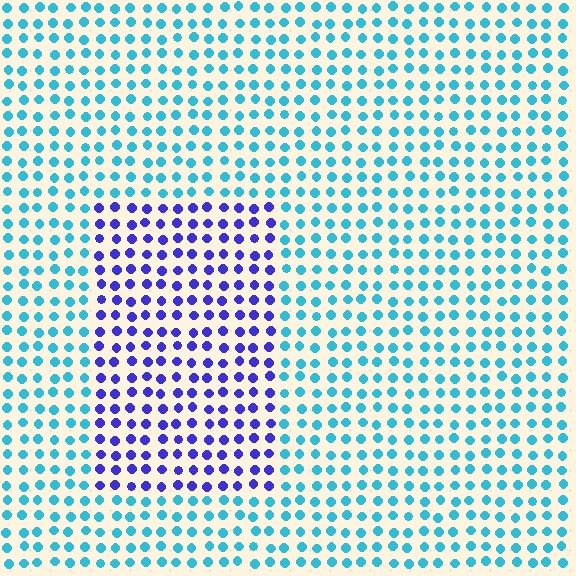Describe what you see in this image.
The image is filled with small cyan elements in a uniform arrangement. A rectangle-shaped region is visible where the elements are tinted to a slightly different hue, forming a subtle color boundary.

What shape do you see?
I see a rectangle.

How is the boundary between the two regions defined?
The boundary is defined purely by a slight shift in hue (about 56 degrees). Spacing, size, and orientation are identical on both sides.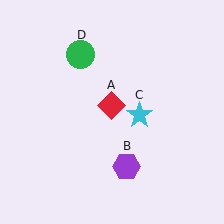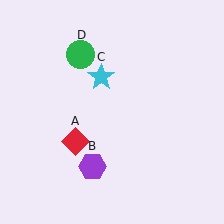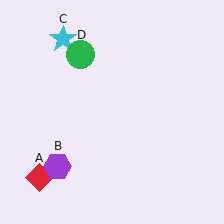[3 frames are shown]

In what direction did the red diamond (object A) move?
The red diamond (object A) moved down and to the left.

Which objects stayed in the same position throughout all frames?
Green circle (object D) remained stationary.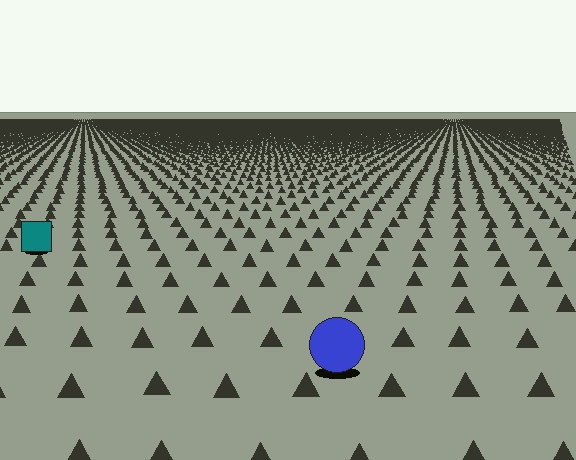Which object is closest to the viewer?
The blue circle is closest. The texture marks near it are larger and more spread out.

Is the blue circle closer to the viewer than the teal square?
Yes. The blue circle is closer — you can tell from the texture gradient: the ground texture is coarser near it.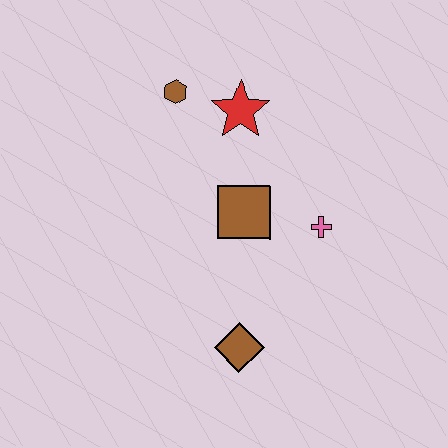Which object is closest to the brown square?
The pink cross is closest to the brown square.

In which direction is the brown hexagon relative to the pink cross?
The brown hexagon is to the left of the pink cross.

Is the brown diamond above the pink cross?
No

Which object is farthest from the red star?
The brown diamond is farthest from the red star.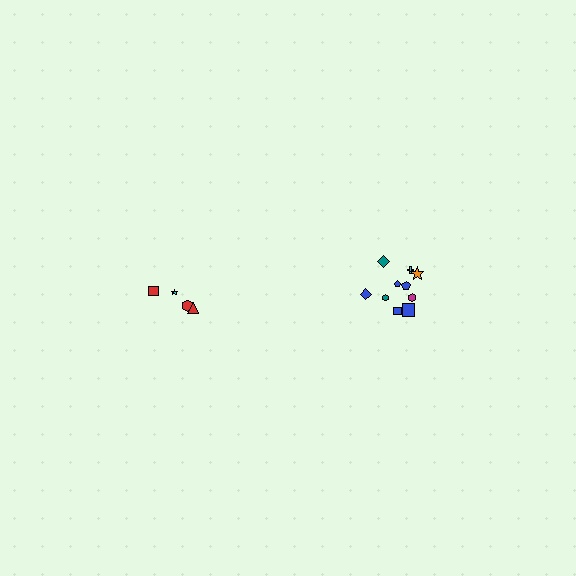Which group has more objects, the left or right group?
The right group.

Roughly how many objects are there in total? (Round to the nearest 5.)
Roughly 15 objects in total.